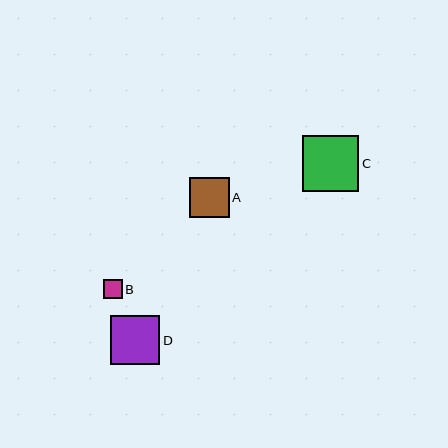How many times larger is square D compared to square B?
Square D is approximately 2.6 times the size of square B.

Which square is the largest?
Square C is the largest with a size of approximately 56 pixels.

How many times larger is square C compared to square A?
Square C is approximately 1.4 times the size of square A.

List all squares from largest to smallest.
From largest to smallest: C, D, A, B.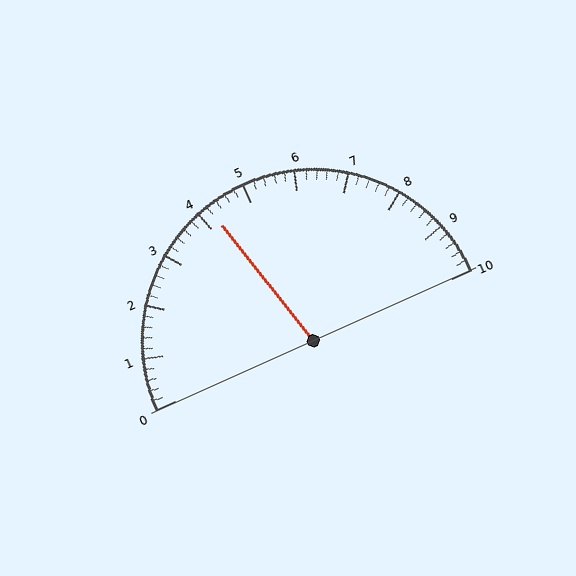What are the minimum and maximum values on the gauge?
The gauge ranges from 0 to 10.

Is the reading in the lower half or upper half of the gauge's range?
The reading is in the lower half of the range (0 to 10).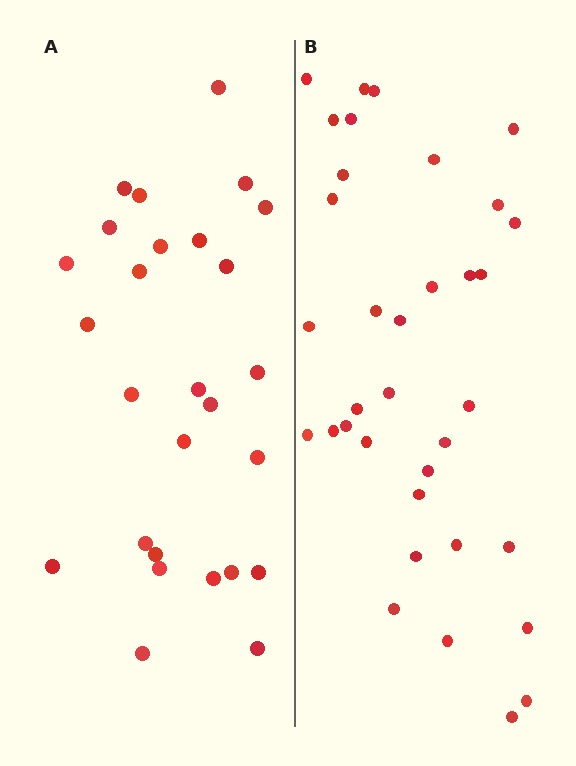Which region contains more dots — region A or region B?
Region B (the right region) has more dots.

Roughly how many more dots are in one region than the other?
Region B has roughly 8 or so more dots than region A.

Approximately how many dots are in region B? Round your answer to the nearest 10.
About 40 dots. (The exact count is 35, which rounds to 40.)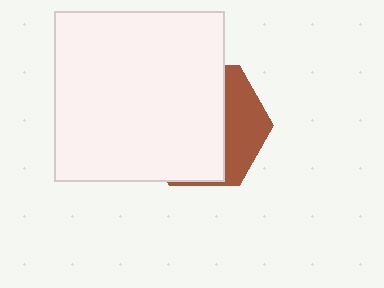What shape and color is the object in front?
The object in front is a white square.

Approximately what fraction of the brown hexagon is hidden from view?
Roughly 68% of the brown hexagon is hidden behind the white square.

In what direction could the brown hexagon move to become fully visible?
The brown hexagon could move right. That would shift it out from behind the white square entirely.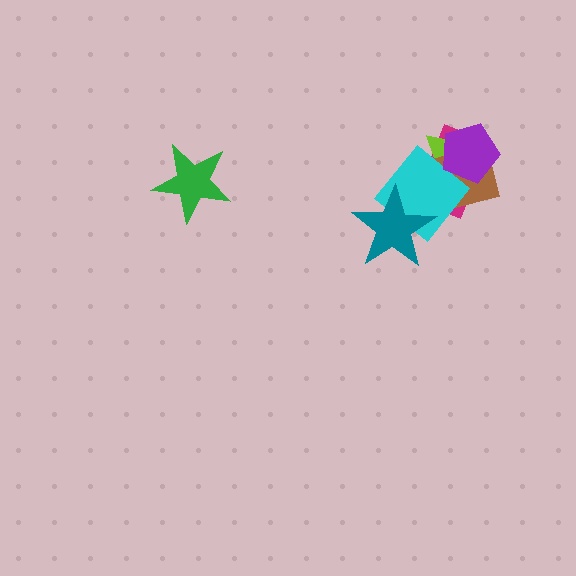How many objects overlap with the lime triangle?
4 objects overlap with the lime triangle.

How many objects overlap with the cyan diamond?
4 objects overlap with the cyan diamond.